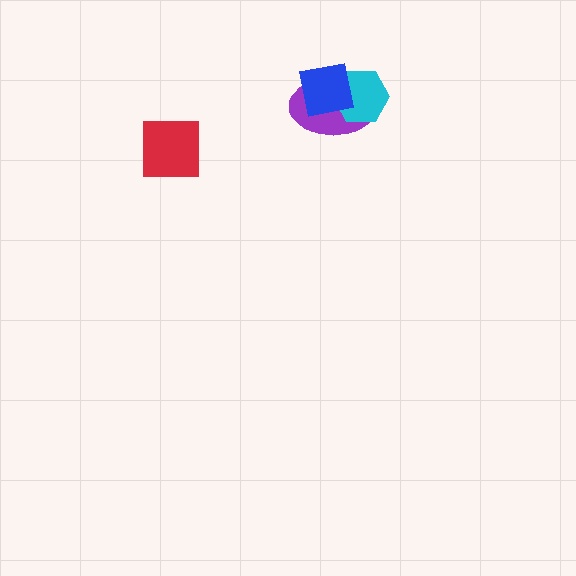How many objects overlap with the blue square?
2 objects overlap with the blue square.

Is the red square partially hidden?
No, no other shape covers it.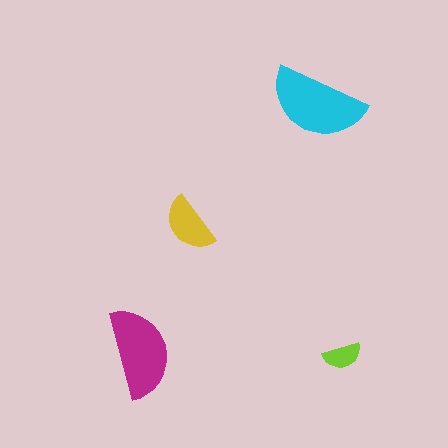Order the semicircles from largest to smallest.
the cyan one, the magenta one, the yellow one, the lime one.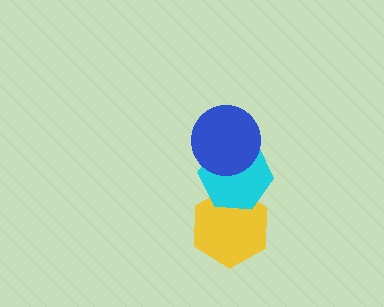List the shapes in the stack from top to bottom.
From top to bottom: the blue circle, the cyan hexagon, the yellow hexagon.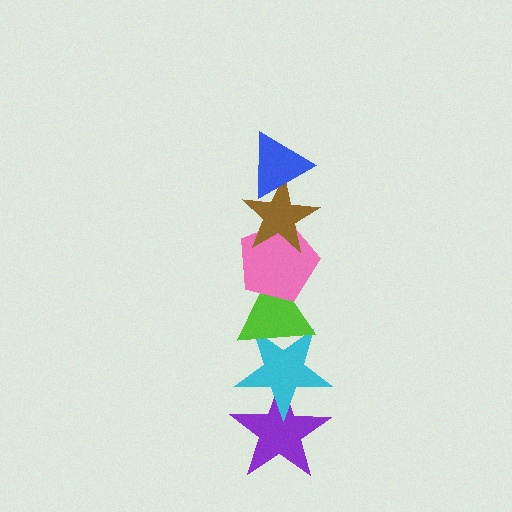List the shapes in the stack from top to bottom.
From top to bottom: the blue triangle, the brown star, the pink pentagon, the lime triangle, the cyan star, the purple star.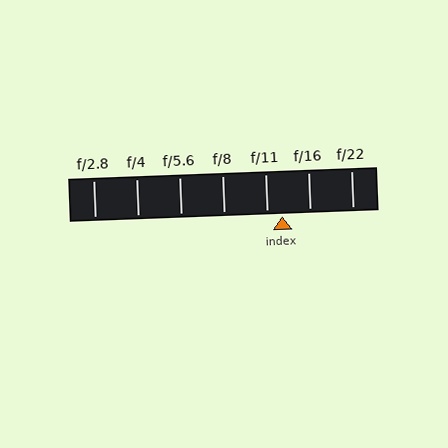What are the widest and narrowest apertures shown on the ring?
The widest aperture shown is f/2.8 and the narrowest is f/22.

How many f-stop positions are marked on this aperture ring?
There are 7 f-stop positions marked.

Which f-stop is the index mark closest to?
The index mark is closest to f/11.